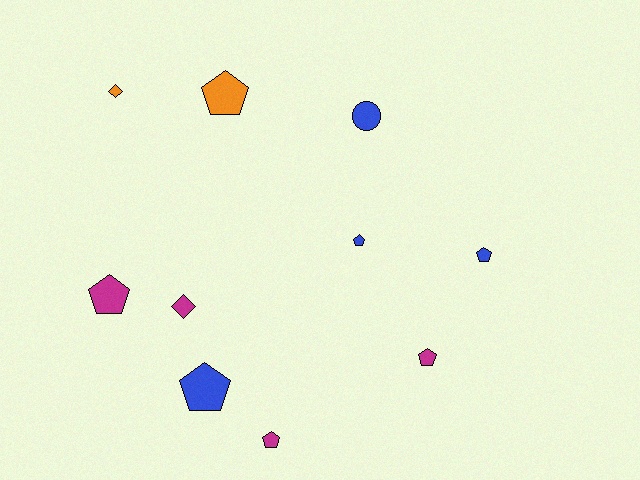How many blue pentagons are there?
There are 3 blue pentagons.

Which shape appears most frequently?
Pentagon, with 7 objects.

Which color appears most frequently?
Blue, with 4 objects.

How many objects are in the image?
There are 10 objects.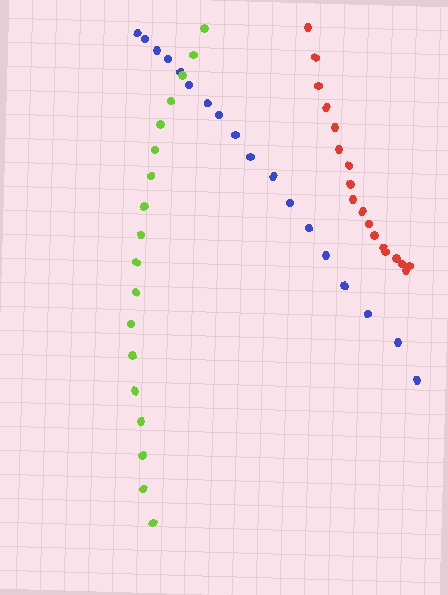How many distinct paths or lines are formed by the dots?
There are 3 distinct paths.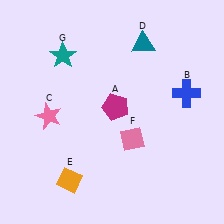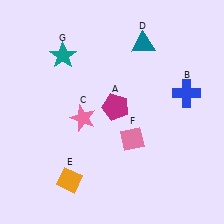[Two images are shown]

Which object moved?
The pink star (C) moved right.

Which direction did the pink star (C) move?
The pink star (C) moved right.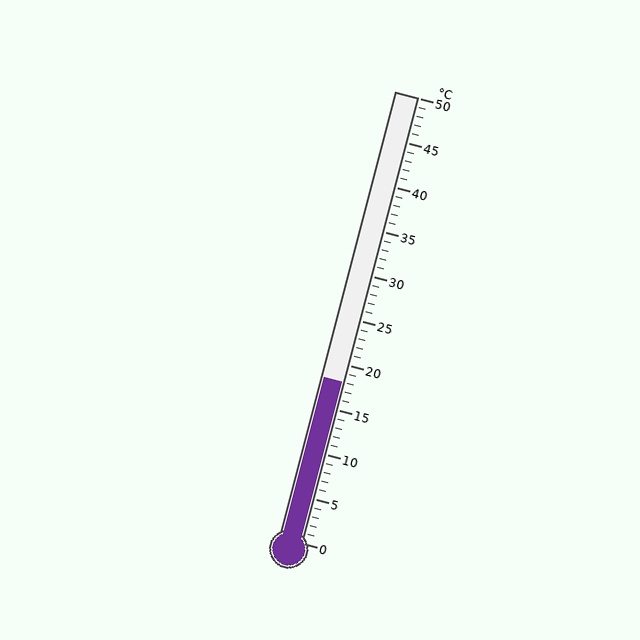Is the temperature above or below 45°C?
The temperature is below 45°C.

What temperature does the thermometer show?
The thermometer shows approximately 18°C.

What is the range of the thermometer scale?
The thermometer scale ranges from 0°C to 50°C.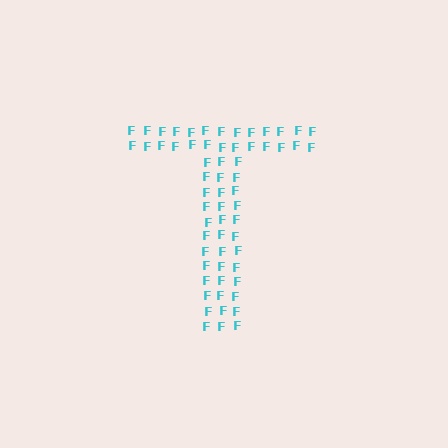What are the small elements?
The small elements are letter F's.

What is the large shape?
The large shape is the letter T.